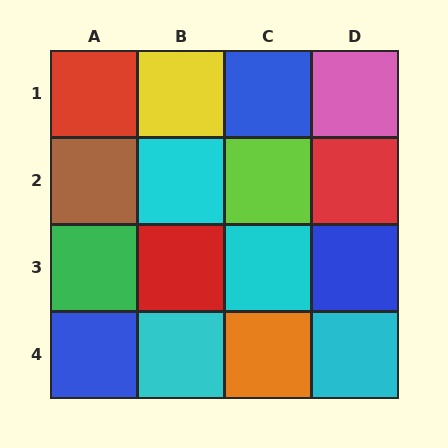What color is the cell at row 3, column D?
Blue.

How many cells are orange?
1 cell is orange.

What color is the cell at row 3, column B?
Red.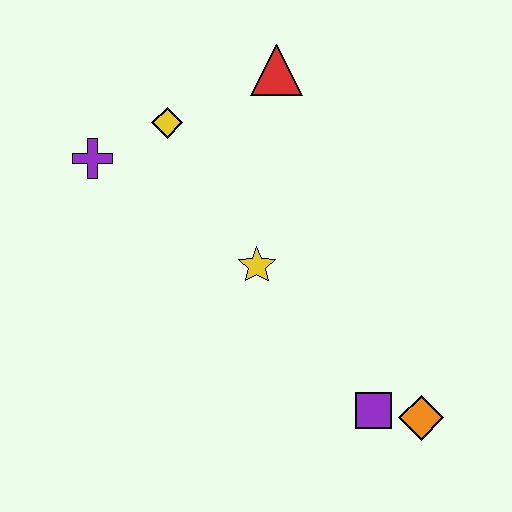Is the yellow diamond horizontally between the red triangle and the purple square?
No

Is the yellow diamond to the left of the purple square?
Yes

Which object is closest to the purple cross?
The yellow diamond is closest to the purple cross.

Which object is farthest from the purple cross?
The orange diamond is farthest from the purple cross.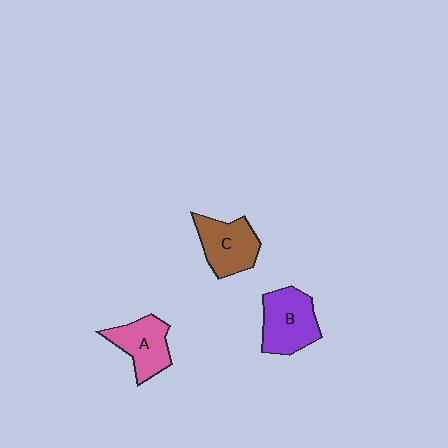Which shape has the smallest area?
Shape A (pink).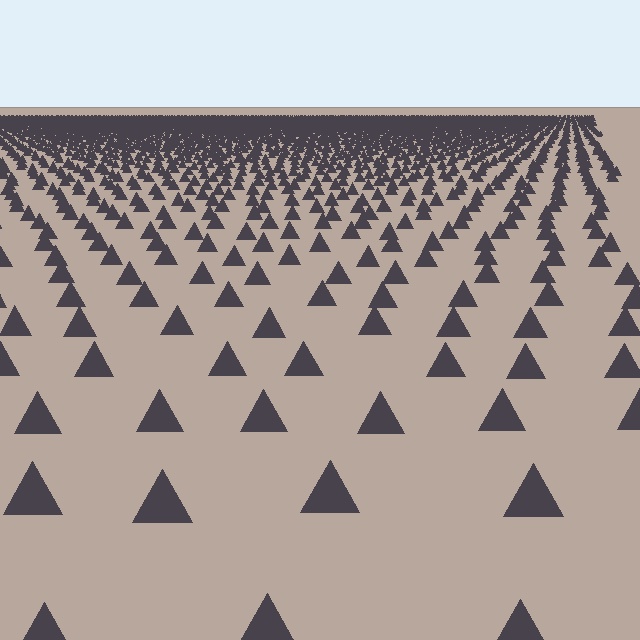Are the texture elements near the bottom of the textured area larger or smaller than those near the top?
Larger. Near the bottom, elements are closer to the viewer and appear at a bigger on-screen size.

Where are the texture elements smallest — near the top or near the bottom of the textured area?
Near the top.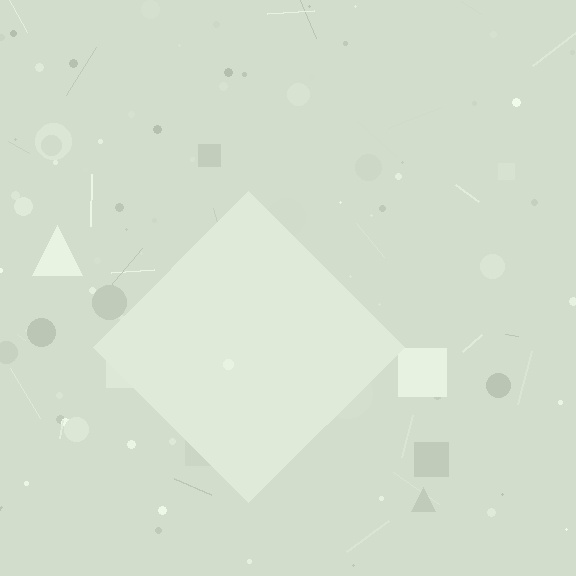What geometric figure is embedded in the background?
A diamond is embedded in the background.